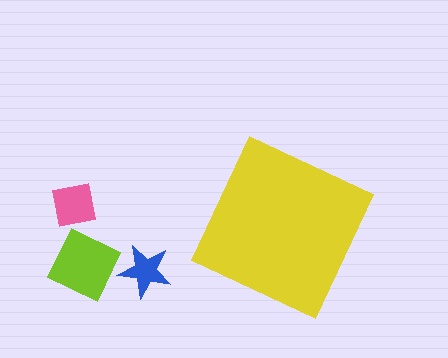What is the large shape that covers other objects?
A yellow diamond.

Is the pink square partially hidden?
No, the pink square is fully visible.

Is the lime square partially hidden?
No, the lime square is fully visible.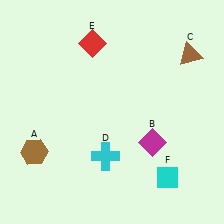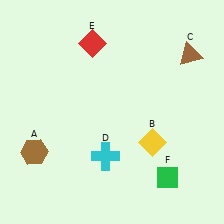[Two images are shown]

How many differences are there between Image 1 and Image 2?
There are 2 differences between the two images.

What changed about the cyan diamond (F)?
In Image 1, F is cyan. In Image 2, it changed to green.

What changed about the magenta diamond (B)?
In Image 1, B is magenta. In Image 2, it changed to yellow.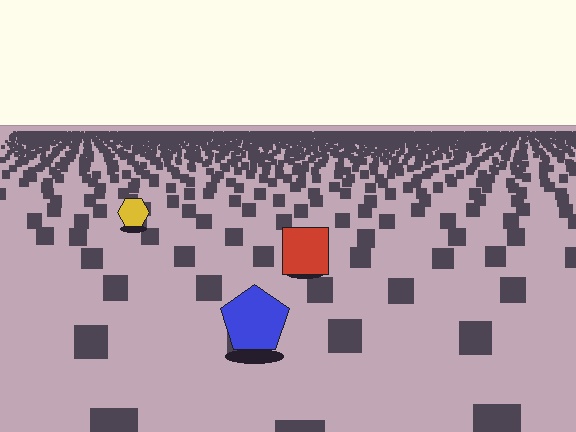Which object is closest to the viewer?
The blue pentagon is closest. The texture marks near it are larger and more spread out.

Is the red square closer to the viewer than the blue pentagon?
No. The blue pentagon is closer — you can tell from the texture gradient: the ground texture is coarser near it.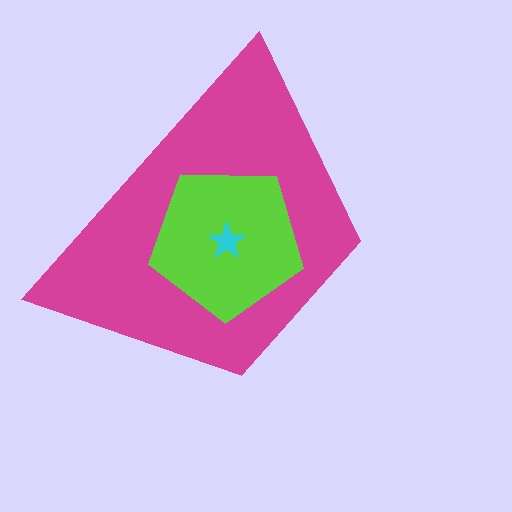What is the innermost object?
The cyan star.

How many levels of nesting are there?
3.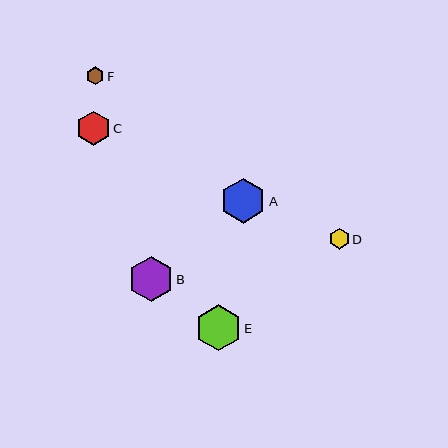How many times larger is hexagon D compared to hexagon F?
Hexagon D is approximately 1.2 times the size of hexagon F.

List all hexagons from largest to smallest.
From largest to smallest: E, A, B, C, D, F.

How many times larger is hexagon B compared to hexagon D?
Hexagon B is approximately 2.2 times the size of hexagon D.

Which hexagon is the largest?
Hexagon E is the largest with a size of approximately 46 pixels.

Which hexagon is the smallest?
Hexagon F is the smallest with a size of approximately 18 pixels.